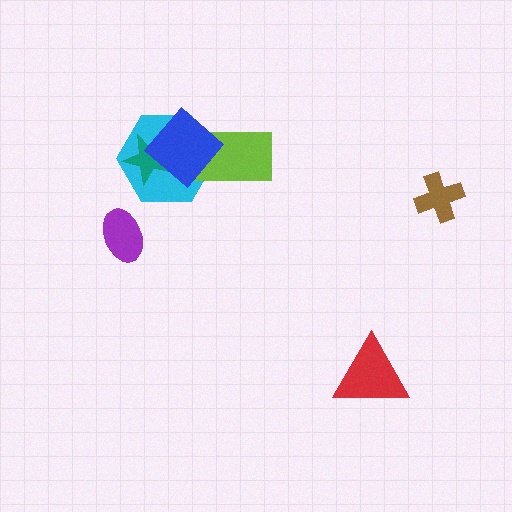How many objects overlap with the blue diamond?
3 objects overlap with the blue diamond.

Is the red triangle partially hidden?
No, no other shape covers it.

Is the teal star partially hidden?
Yes, it is partially covered by another shape.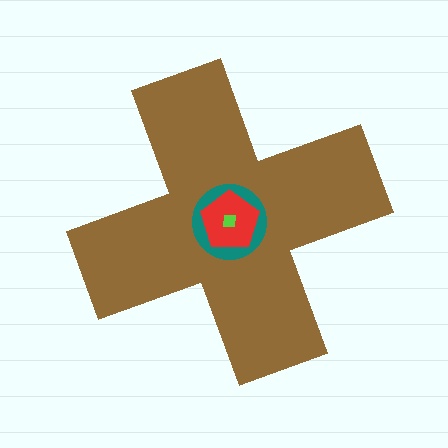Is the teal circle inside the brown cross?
Yes.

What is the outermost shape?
The brown cross.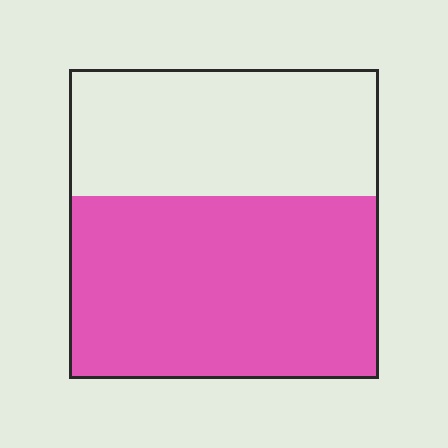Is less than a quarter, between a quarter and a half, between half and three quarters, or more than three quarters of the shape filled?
Between half and three quarters.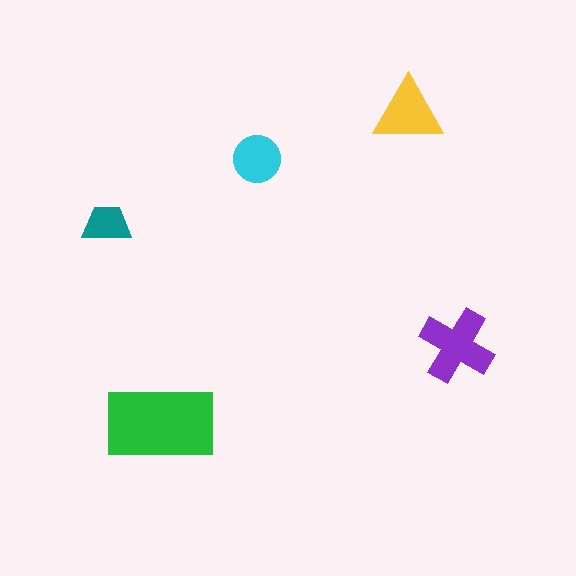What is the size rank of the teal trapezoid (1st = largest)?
5th.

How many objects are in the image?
There are 5 objects in the image.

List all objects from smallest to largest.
The teal trapezoid, the cyan circle, the yellow triangle, the purple cross, the green rectangle.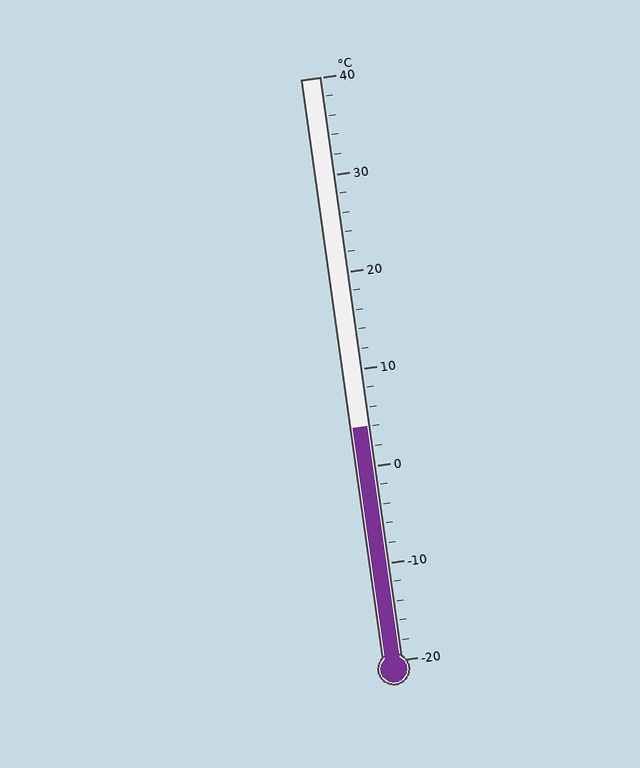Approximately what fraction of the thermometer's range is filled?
The thermometer is filled to approximately 40% of its range.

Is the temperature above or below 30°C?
The temperature is below 30°C.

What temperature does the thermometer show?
The thermometer shows approximately 4°C.